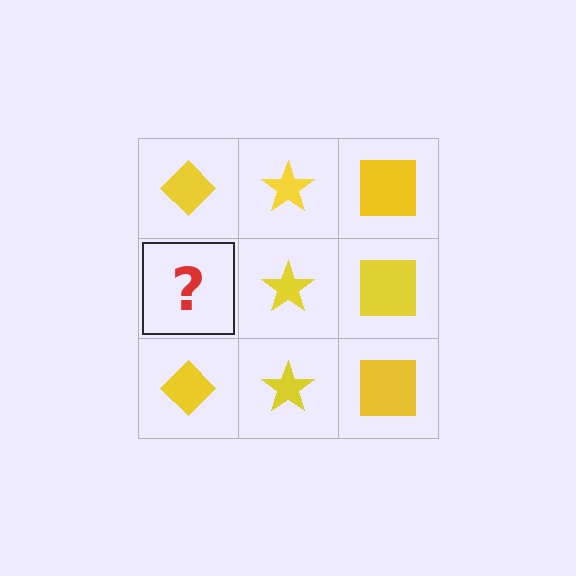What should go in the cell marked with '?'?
The missing cell should contain a yellow diamond.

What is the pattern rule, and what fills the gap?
The rule is that each column has a consistent shape. The gap should be filled with a yellow diamond.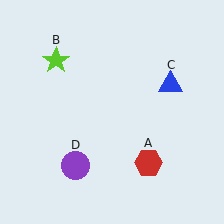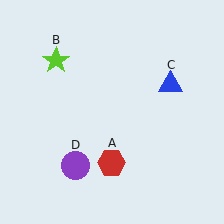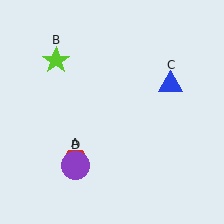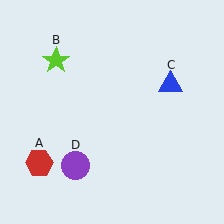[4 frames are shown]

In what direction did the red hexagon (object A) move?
The red hexagon (object A) moved left.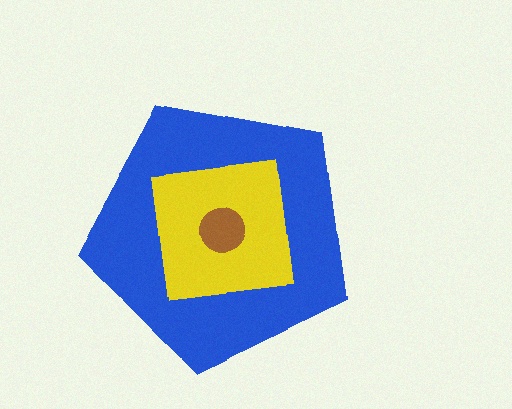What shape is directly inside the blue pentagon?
The yellow square.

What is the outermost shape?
The blue pentagon.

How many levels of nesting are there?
3.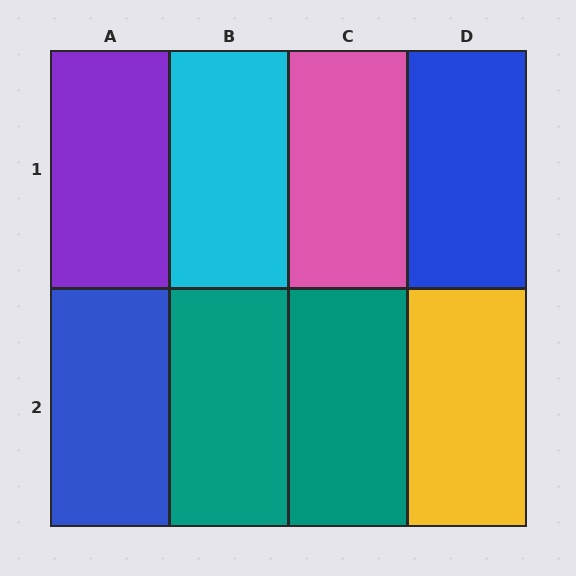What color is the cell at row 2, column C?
Teal.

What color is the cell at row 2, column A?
Blue.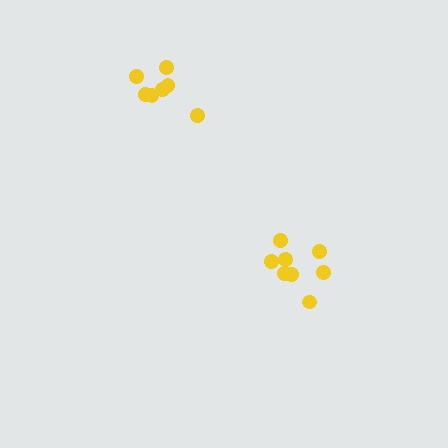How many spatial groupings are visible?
There are 2 spatial groupings.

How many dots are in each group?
Group 1: 8 dots, Group 2: 7 dots (15 total).